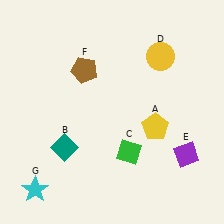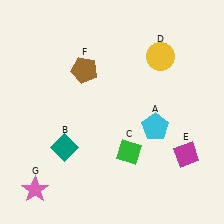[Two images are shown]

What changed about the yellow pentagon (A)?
In Image 1, A is yellow. In Image 2, it changed to cyan.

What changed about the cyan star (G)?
In Image 1, G is cyan. In Image 2, it changed to pink.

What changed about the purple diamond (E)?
In Image 1, E is purple. In Image 2, it changed to magenta.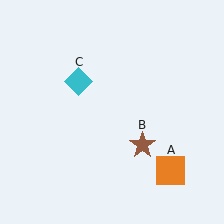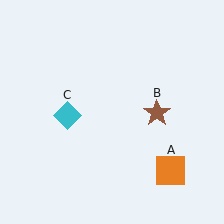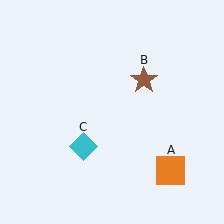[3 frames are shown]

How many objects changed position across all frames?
2 objects changed position: brown star (object B), cyan diamond (object C).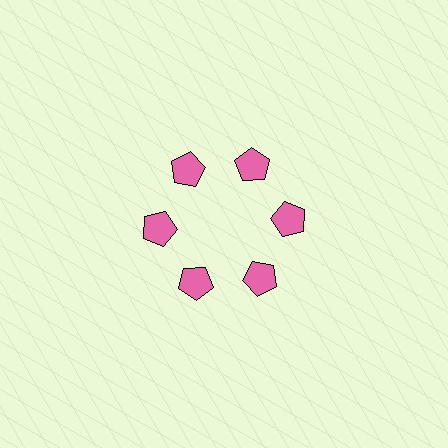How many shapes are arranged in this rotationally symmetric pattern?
There are 6 shapes, arranged in 6 groups of 1.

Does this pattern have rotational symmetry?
Yes, this pattern has 6-fold rotational symmetry. It looks the same after rotating 60 degrees around the center.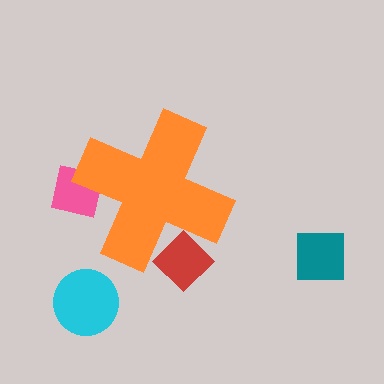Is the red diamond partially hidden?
Yes, the red diamond is partially hidden behind the orange cross.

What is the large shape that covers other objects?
An orange cross.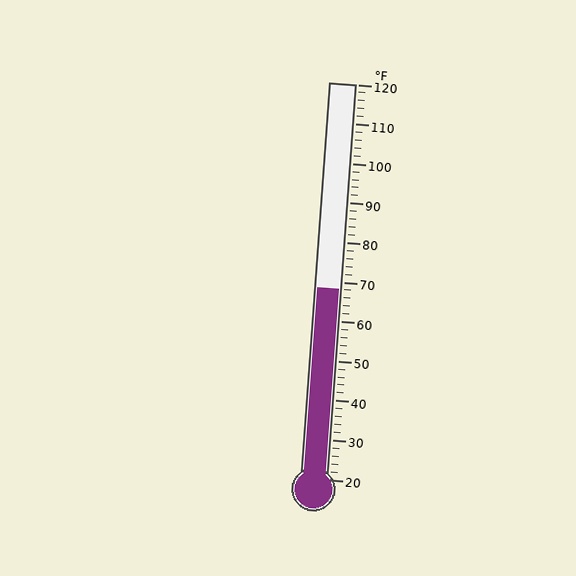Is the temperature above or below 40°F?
The temperature is above 40°F.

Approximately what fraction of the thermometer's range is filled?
The thermometer is filled to approximately 50% of its range.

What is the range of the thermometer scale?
The thermometer scale ranges from 20°F to 120°F.